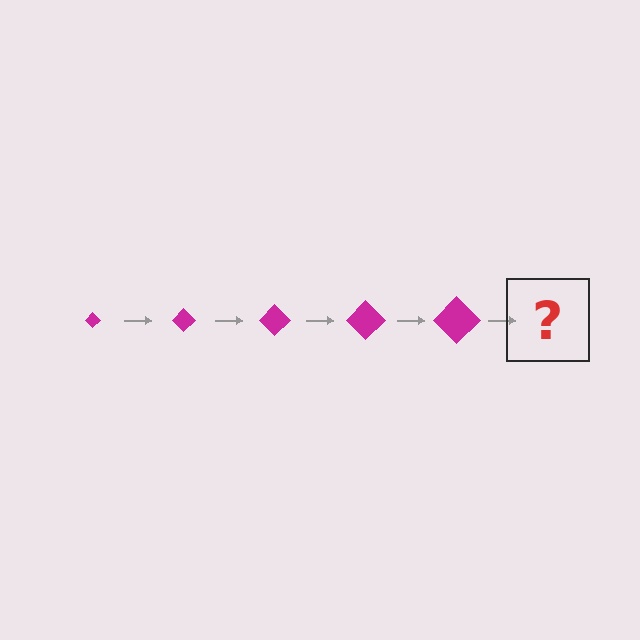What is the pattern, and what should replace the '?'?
The pattern is that the diamond gets progressively larger each step. The '?' should be a magenta diamond, larger than the previous one.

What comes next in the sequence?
The next element should be a magenta diamond, larger than the previous one.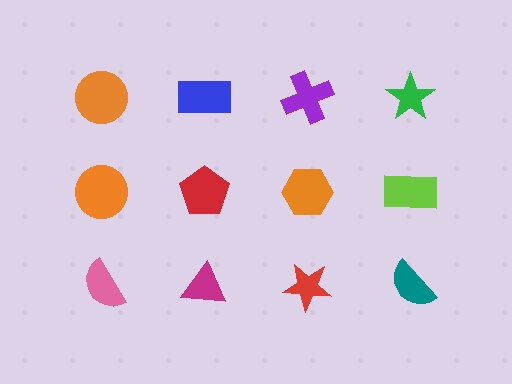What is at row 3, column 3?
A red star.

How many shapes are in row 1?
4 shapes.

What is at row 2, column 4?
A lime rectangle.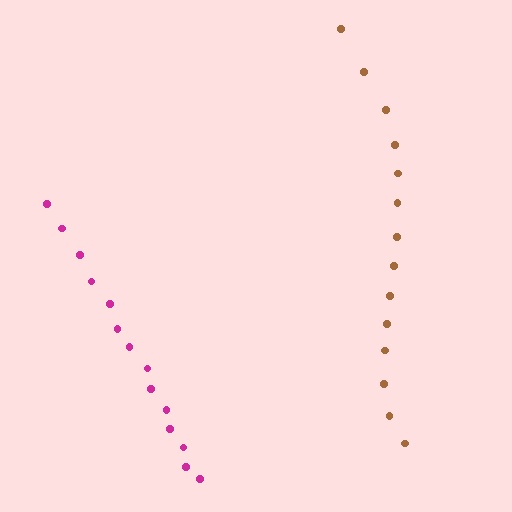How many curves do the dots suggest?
There are 2 distinct paths.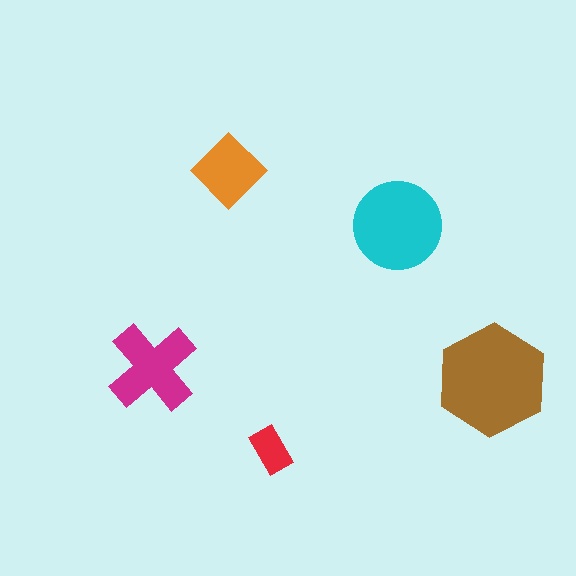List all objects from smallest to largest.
The red rectangle, the orange diamond, the magenta cross, the cyan circle, the brown hexagon.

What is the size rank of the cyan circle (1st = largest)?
2nd.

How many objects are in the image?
There are 5 objects in the image.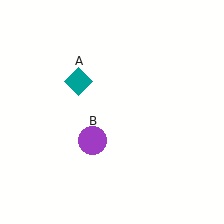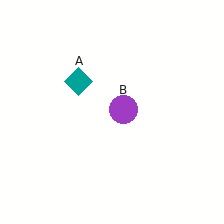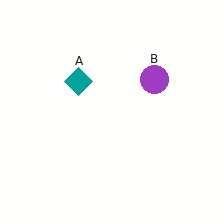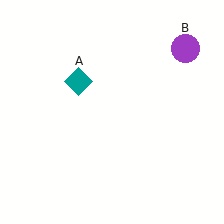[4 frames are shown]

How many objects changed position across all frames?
1 object changed position: purple circle (object B).